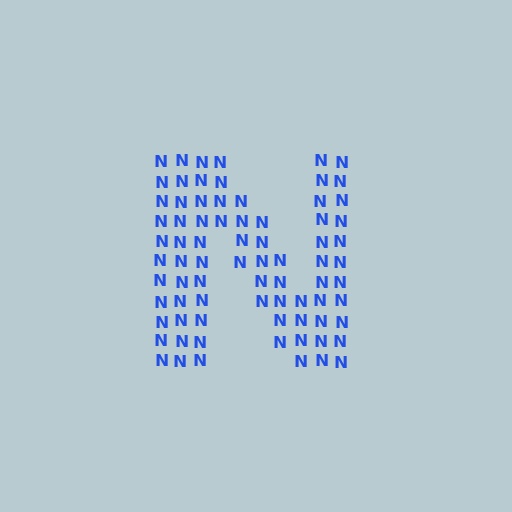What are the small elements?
The small elements are letter N's.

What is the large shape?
The large shape is the letter N.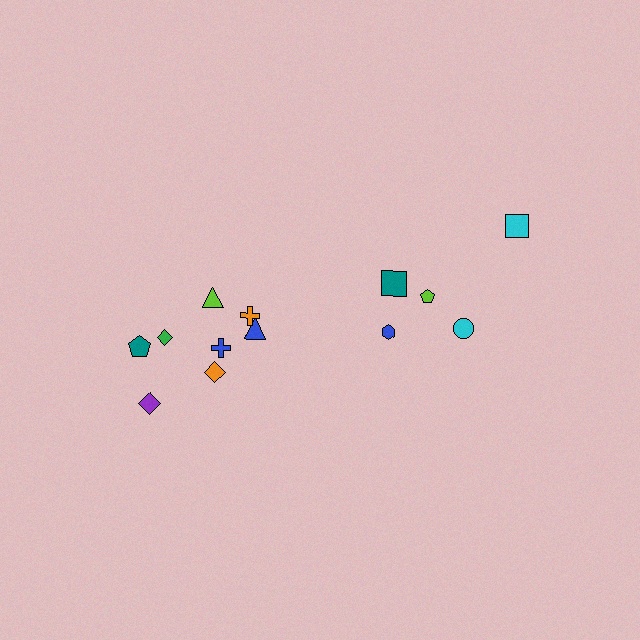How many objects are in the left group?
There are 8 objects.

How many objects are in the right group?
There are 5 objects.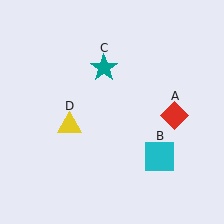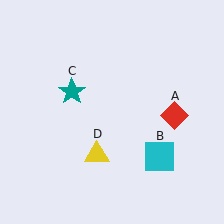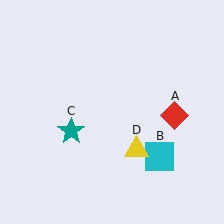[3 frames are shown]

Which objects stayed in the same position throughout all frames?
Red diamond (object A) and cyan square (object B) remained stationary.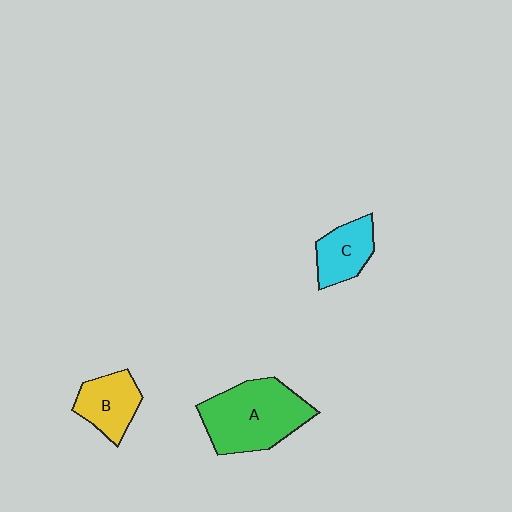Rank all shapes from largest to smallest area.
From largest to smallest: A (green), B (yellow), C (cyan).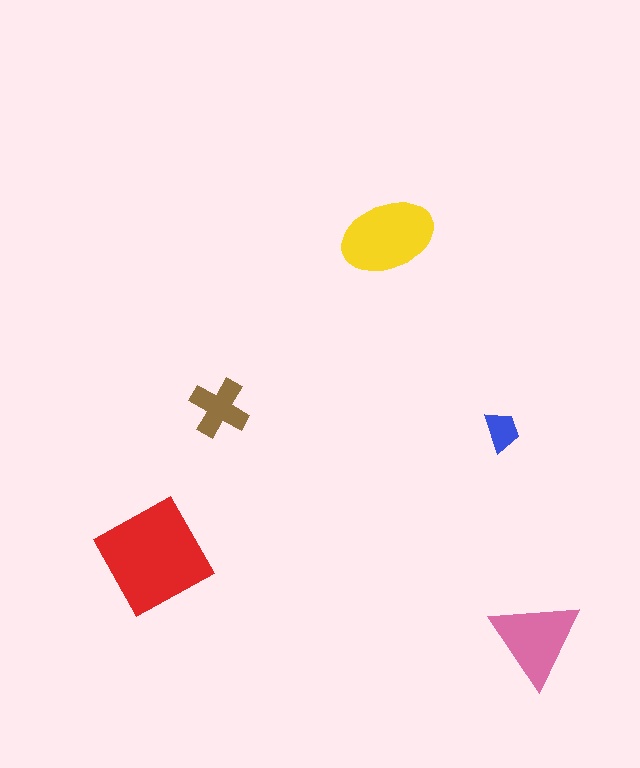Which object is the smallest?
The blue trapezoid.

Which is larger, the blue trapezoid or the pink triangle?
The pink triangle.